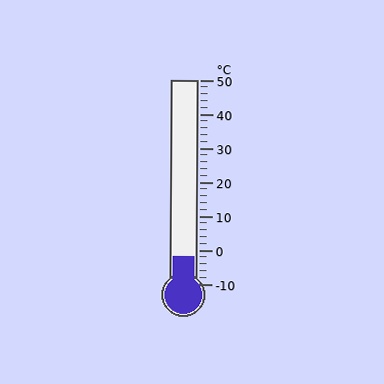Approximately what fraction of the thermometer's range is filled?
The thermometer is filled to approximately 15% of its range.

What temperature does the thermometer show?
The thermometer shows approximately -2°C.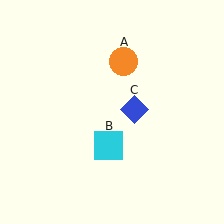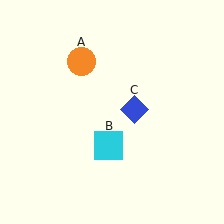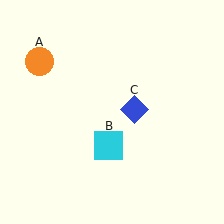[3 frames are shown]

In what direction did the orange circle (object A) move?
The orange circle (object A) moved left.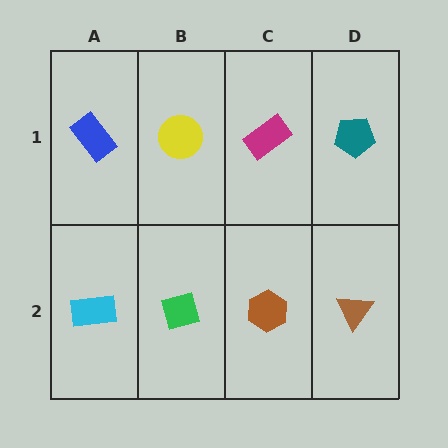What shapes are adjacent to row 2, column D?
A teal pentagon (row 1, column D), a brown hexagon (row 2, column C).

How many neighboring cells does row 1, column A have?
2.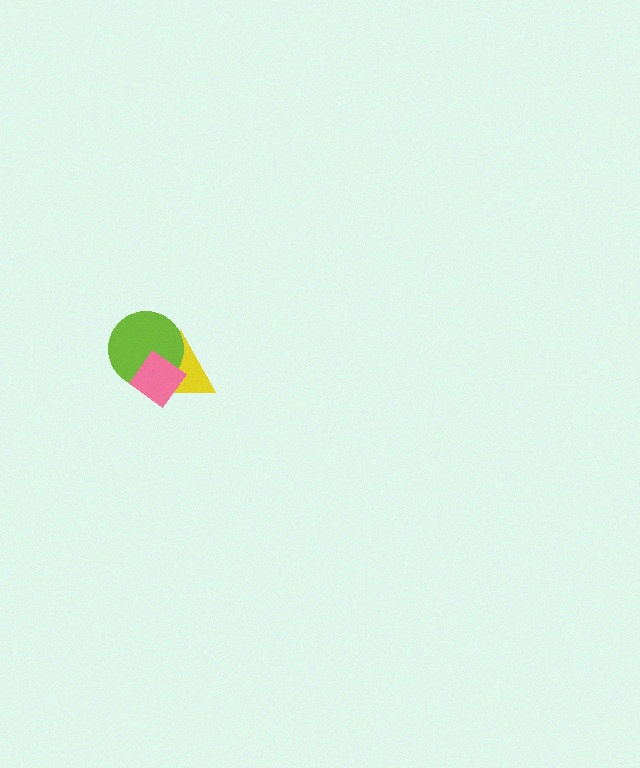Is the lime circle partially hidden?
Yes, it is partially covered by another shape.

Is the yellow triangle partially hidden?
Yes, it is partially covered by another shape.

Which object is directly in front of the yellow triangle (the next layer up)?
The lime circle is directly in front of the yellow triangle.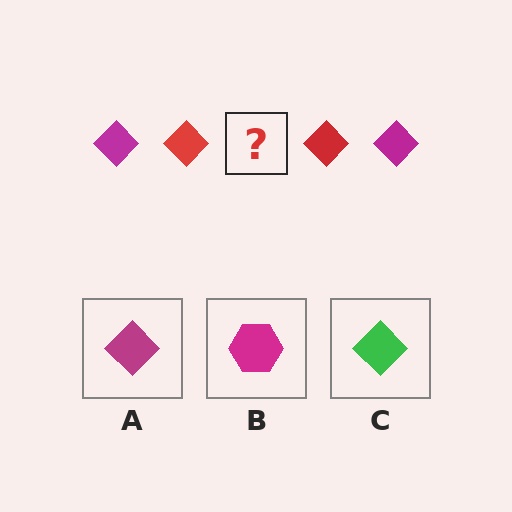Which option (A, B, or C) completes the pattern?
A.